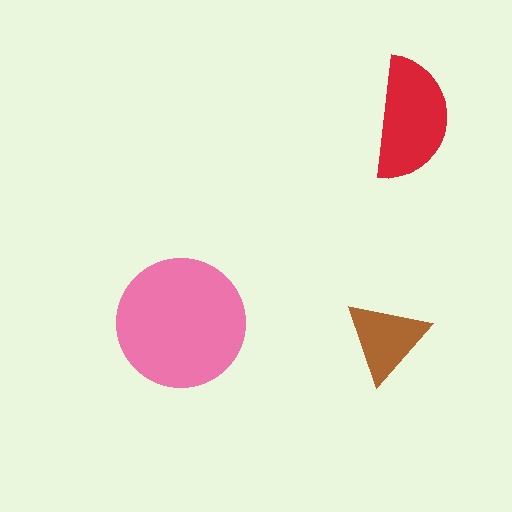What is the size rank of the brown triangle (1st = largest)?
3rd.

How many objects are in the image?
There are 3 objects in the image.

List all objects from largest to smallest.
The pink circle, the red semicircle, the brown triangle.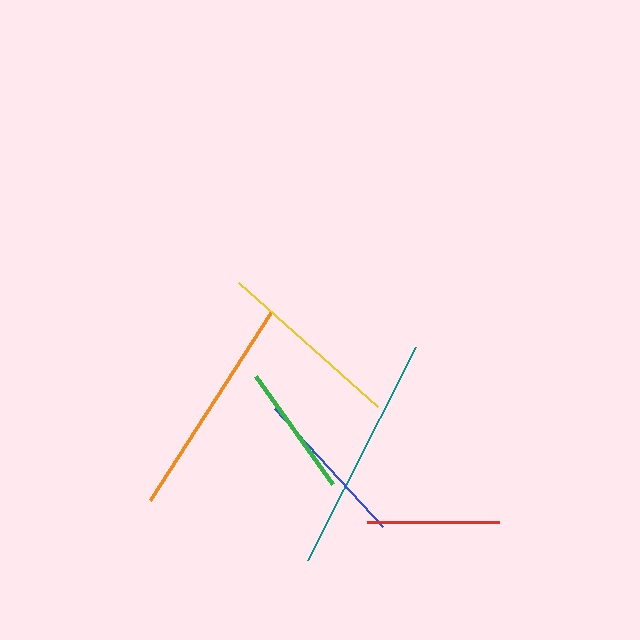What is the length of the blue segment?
The blue segment is approximately 160 pixels long.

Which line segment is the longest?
The teal line is the longest at approximately 239 pixels.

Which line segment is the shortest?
The red line is the shortest at approximately 132 pixels.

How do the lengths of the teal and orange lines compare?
The teal and orange lines are approximately the same length.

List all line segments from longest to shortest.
From longest to shortest: teal, orange, yellow, blue, green, red.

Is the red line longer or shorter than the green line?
The green line is longer than the red line.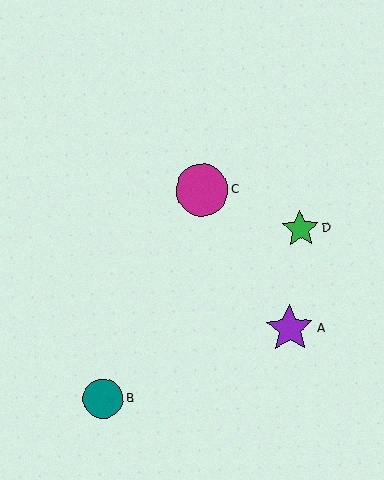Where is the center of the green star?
The center of the green star is at (301, 229).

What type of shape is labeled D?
Shape D is a green star.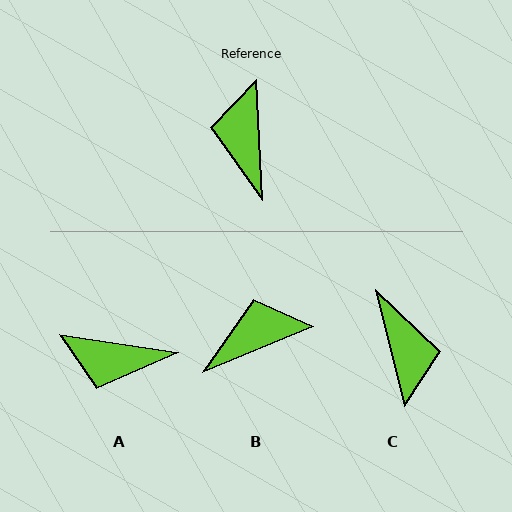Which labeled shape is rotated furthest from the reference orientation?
C, about 170 degrees away.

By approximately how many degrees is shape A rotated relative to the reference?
Approximately 78 degrees counter-clockwise.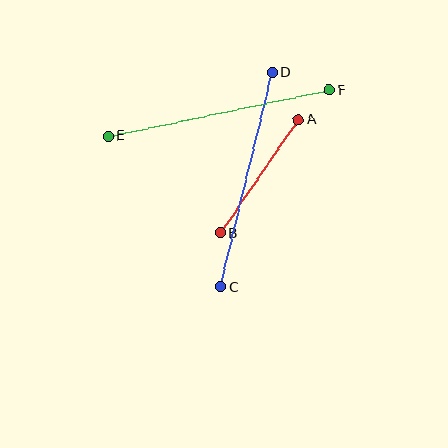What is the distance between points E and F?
The distance is approximately 226 pixels.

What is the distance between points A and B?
The distance is approximately 137 pixels.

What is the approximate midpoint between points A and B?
The midpoint is at approximately (259, 176) pixels.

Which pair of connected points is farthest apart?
Points E and F are farthest apart.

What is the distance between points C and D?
The distance is approximately 220 pixels.